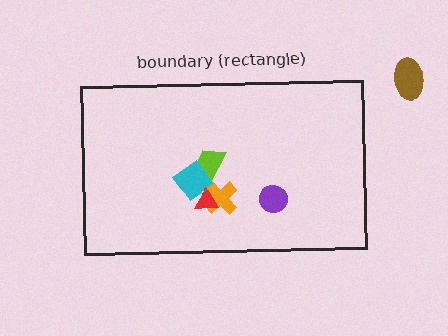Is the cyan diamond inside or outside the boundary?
Inside.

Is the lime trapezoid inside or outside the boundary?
Inside.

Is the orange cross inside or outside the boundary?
Inside.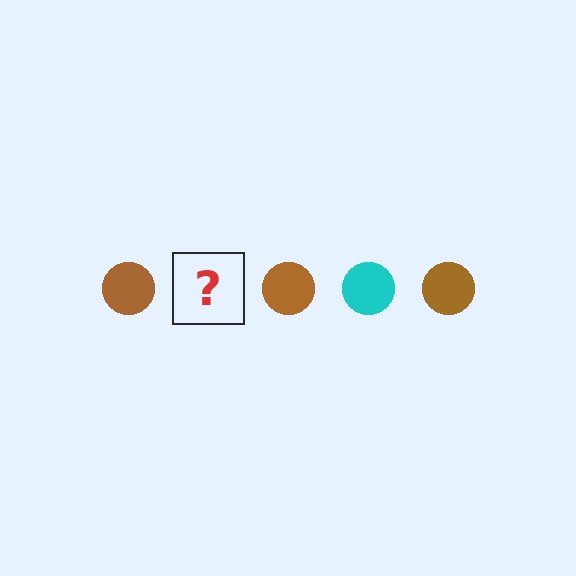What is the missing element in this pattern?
The missing element is a cyan circle.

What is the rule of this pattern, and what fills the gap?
The rule is that the pattern cycles through brown, cyan circles. The gap should be filled with a cyan circle.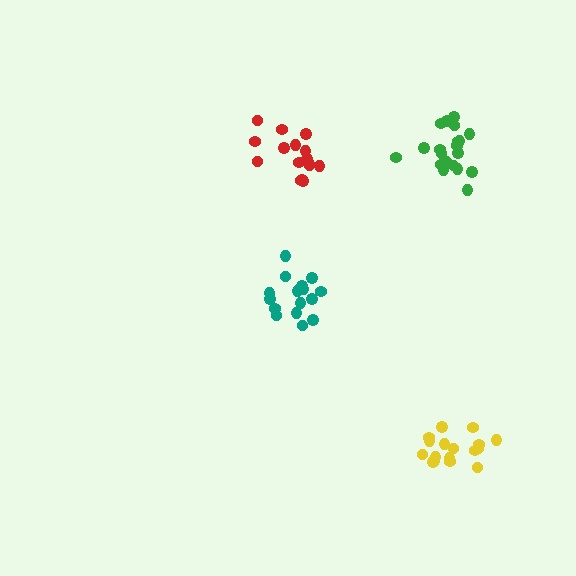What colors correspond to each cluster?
The clusters are colored: yellow, green, teal, red.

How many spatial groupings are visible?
There are 4 spatial groupings.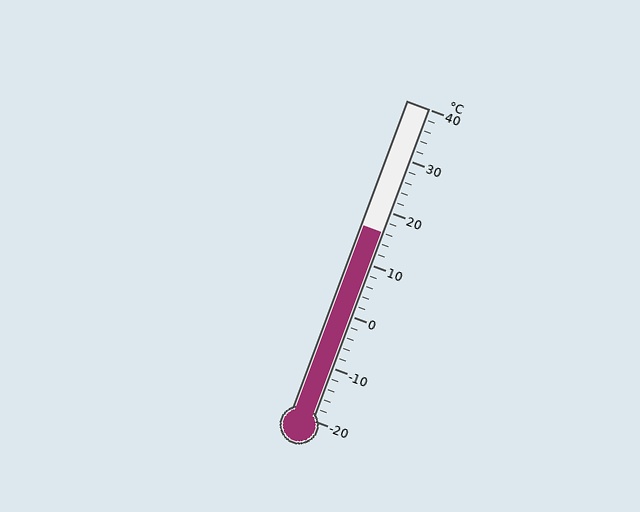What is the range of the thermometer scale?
The thermometer scale ranges from -20°C to 40°C.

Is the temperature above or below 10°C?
The temperature is above 10°C.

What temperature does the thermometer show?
The thermometer shows approximately 16°C.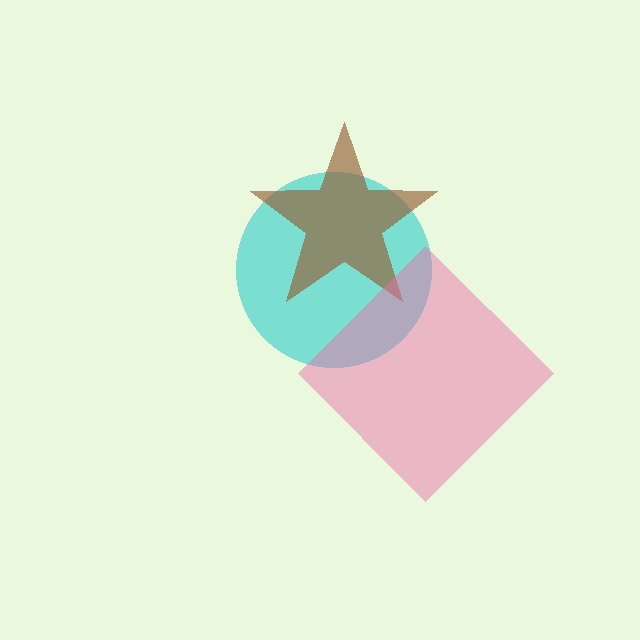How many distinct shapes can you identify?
There are 3 distinct shapes: a cyan circle, a brown star, a pink diamond.